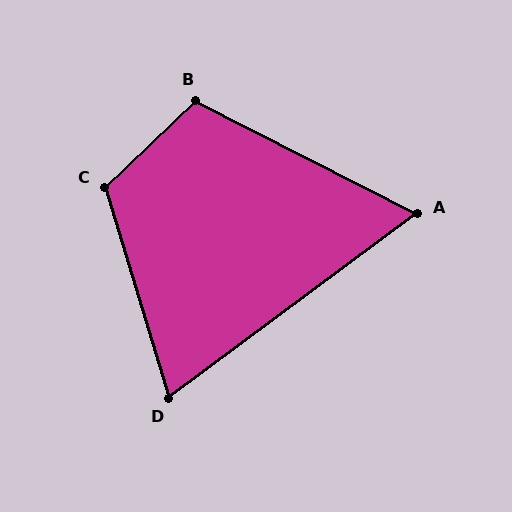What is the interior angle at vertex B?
Approximately 110 degrees (obtuse).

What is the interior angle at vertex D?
Approximately 70 degrees (acute).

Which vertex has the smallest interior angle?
A, at approximately 64 degrees.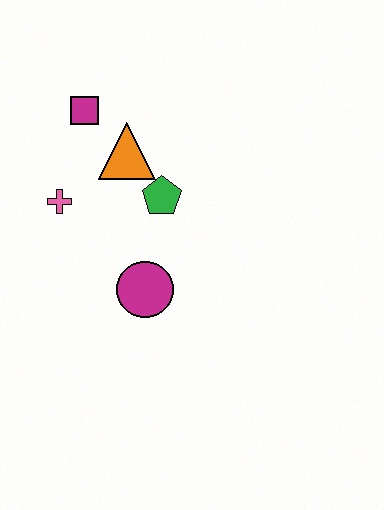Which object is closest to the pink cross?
The orange triangle is closest to the pink cross.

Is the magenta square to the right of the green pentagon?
No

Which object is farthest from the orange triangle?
The magenta circle is farthest from the orange triangle.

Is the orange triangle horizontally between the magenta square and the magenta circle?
Yes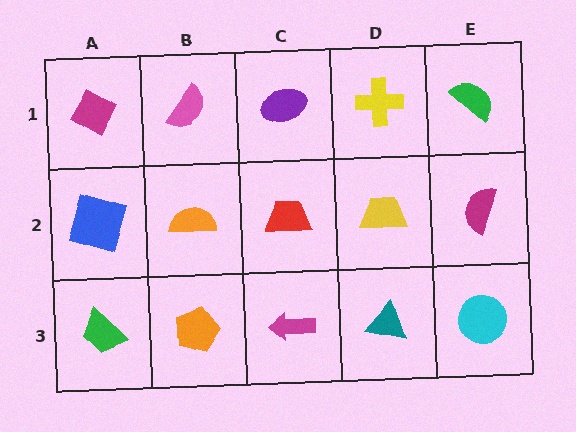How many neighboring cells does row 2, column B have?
4.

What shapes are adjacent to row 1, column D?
A yellow trapezoid (row 2, column D), a purple ellipse (row 1, column C), a green semicircle (row 1, column E).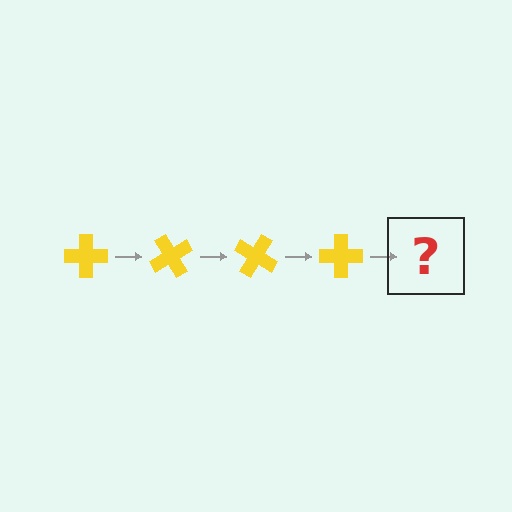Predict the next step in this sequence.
The next step is a yellow cross rotated 240 degrees.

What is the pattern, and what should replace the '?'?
The pattern is that the cross rotates 60 degrees each step. The '?' should be a yellow cross rotated 240 degrees.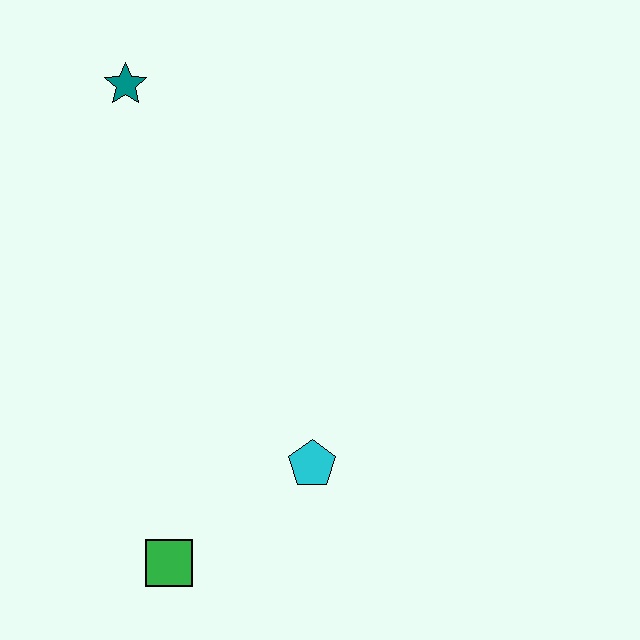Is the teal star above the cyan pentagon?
Yes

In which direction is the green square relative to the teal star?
The green square is below the teal star.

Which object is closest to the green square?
The cyan pentagon is closest to the green square.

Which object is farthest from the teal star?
The green square is farthest from the teal star.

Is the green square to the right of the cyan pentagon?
No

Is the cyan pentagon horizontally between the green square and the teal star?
No